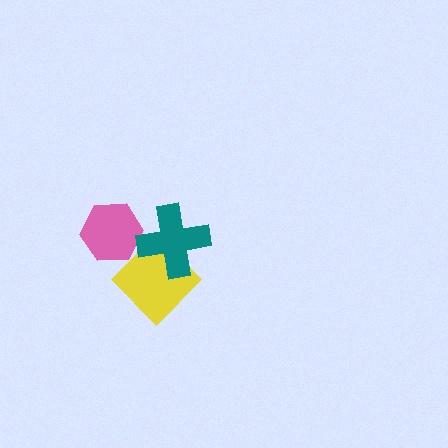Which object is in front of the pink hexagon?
The yellow diamond is in front of the pink hexagon.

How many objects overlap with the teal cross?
1 object overlaps with the teal cross.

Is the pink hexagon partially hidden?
Yes, it is partially covered by another shape.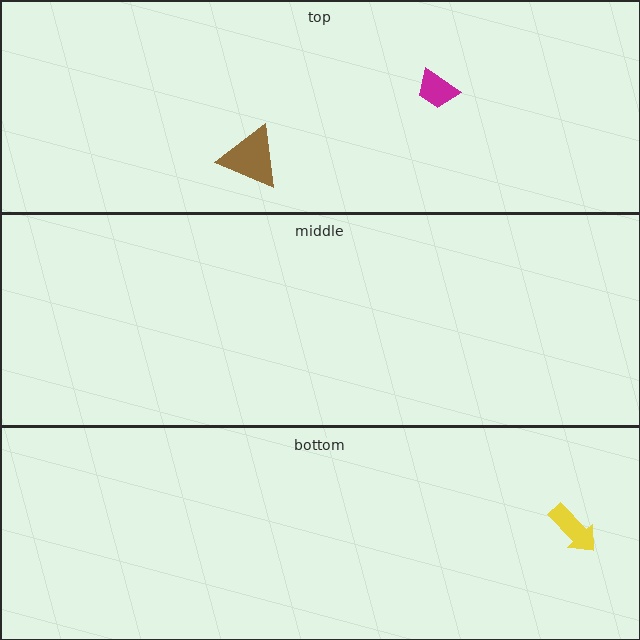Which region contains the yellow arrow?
The bottom region.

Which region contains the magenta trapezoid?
The top region.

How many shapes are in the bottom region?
1.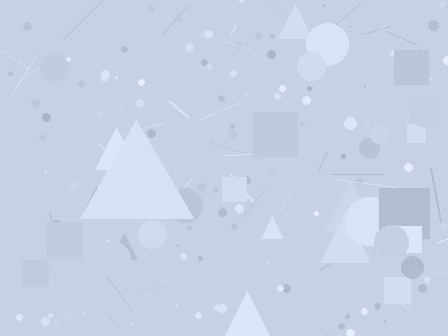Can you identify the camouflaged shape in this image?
The camouflaged shape is a triangle.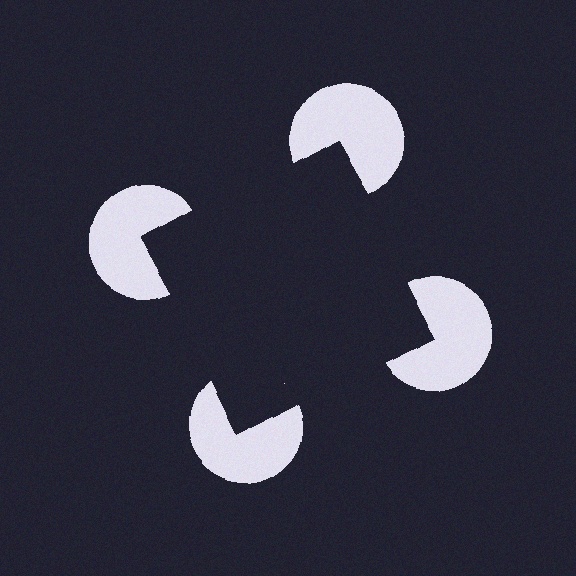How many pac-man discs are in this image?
There are 4 — one at each vertex of the illusory square.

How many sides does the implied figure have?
4 sides.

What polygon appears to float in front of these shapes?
An illusory square — its edges are inferred from the aligned wedge cuts in the pac-man discs, not physically drawn.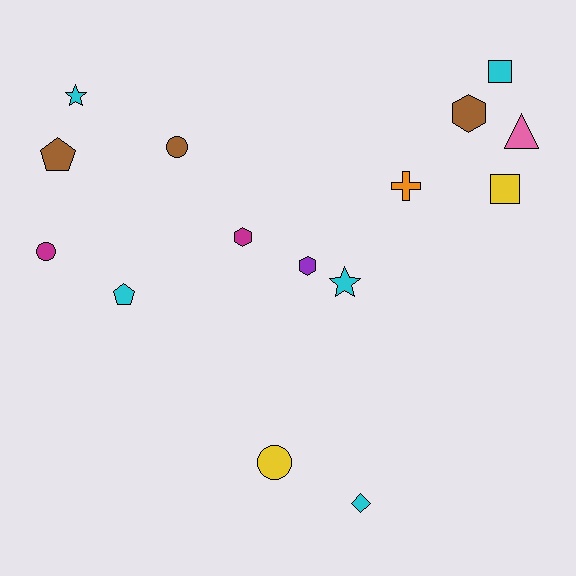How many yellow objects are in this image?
There are 2 yellow objects.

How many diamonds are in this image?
There is 1 diamond.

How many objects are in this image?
There are 15 objects.